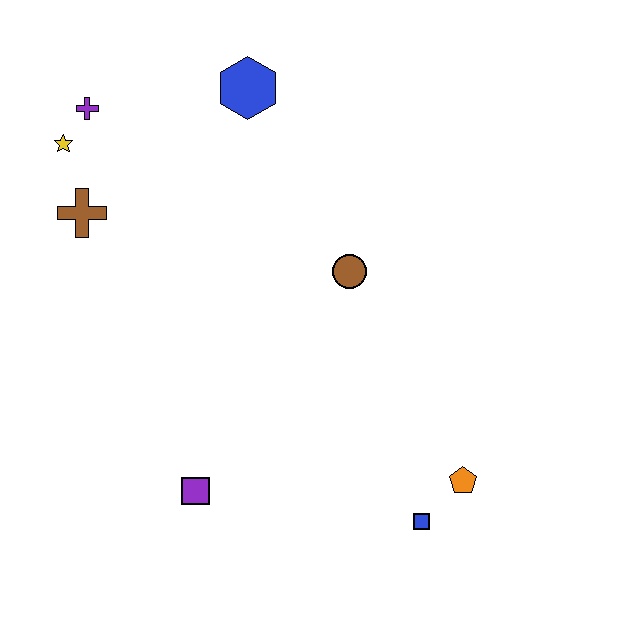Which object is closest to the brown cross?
The yellow star is closest to the brown cross.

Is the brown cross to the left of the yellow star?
No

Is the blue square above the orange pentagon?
No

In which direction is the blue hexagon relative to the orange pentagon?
The blue hexagon is above the orange pentagon.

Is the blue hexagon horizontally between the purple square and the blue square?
Yes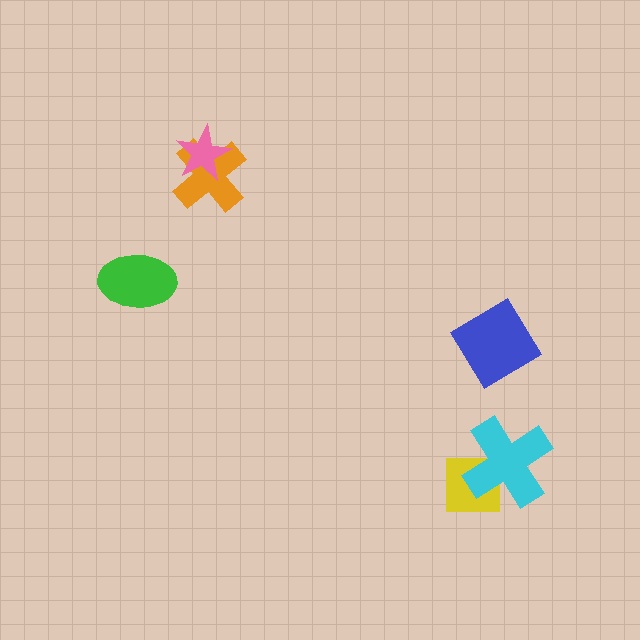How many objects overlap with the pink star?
1 object overlaps with the pink star.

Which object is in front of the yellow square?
The cyan cross is in front of the yellow square.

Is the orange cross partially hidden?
Yes, it is partially covered by another shape.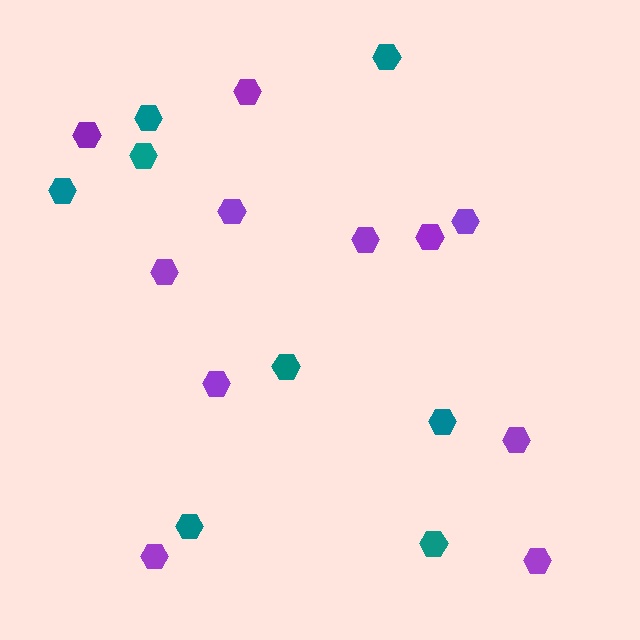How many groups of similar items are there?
There are 2 groups: one group of purple hexagons (11) and one group of teal hexagons (8).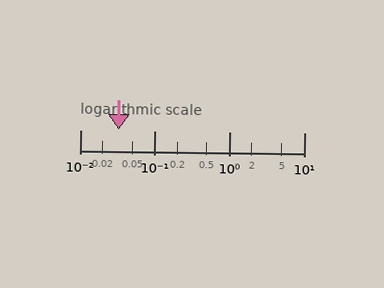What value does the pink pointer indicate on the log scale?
The pointer indicates approximately 0.033.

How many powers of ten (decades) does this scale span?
The scale spans 3 decades, from 0.01 to 10.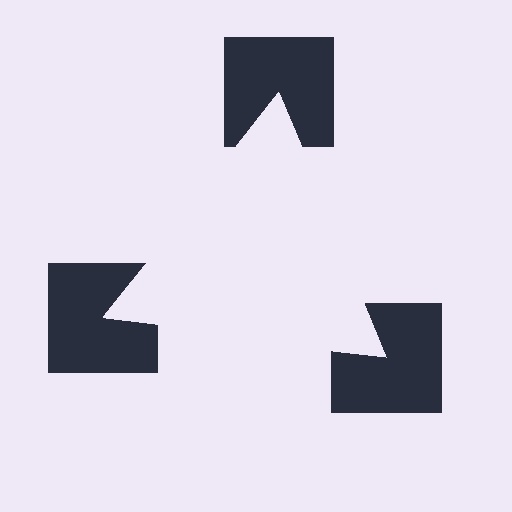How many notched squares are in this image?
There are 3 — one at each vertex of the illusory triangle.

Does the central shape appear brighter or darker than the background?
It typically appears slightly brighter than the background, even though no actual brightness change is drawn.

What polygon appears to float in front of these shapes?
An illusory triangle — its edges are inferred from the aligned wedge cuts in the notched squares, not physically drawn.